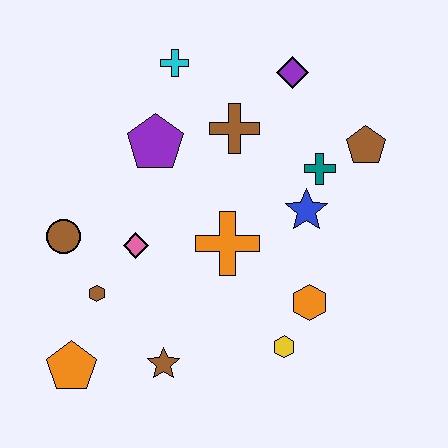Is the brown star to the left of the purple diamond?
Yes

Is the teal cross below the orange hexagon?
No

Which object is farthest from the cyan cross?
The orange pentagon is farthest from the cyan cross.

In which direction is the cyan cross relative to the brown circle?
The cyan cross is above the brown circle.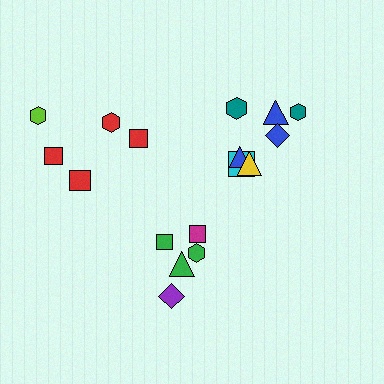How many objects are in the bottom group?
There are 5 objects.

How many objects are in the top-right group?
There are 7 objects.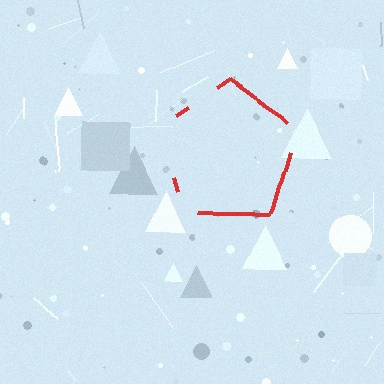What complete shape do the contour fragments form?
The contour fragments form a pentagon.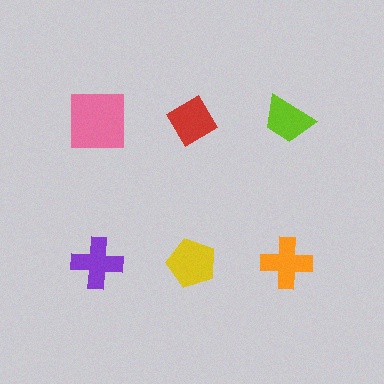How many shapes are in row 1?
3 shapes.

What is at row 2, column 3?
An orange cross.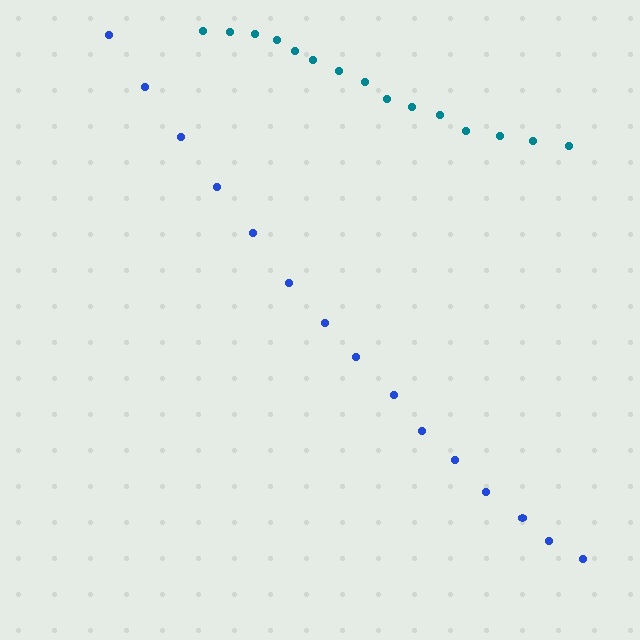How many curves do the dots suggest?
There are 2 distinct paths.